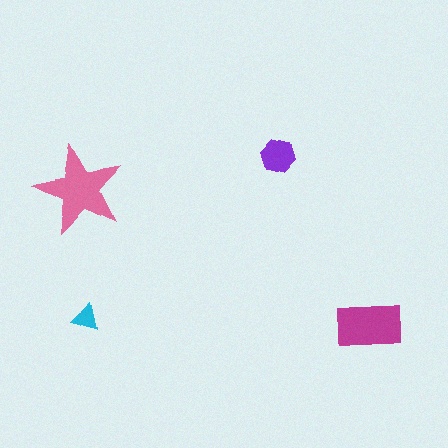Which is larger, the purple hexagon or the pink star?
The pink star.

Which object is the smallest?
The cyan triangle.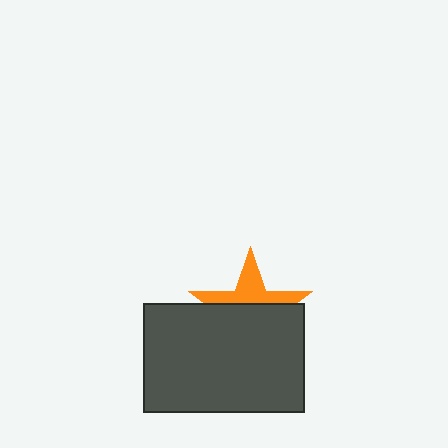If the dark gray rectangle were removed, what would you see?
You would see the complete orange star.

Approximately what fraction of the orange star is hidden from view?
Roughly 60% of the orange star is hidden behind the dark gray rectangle.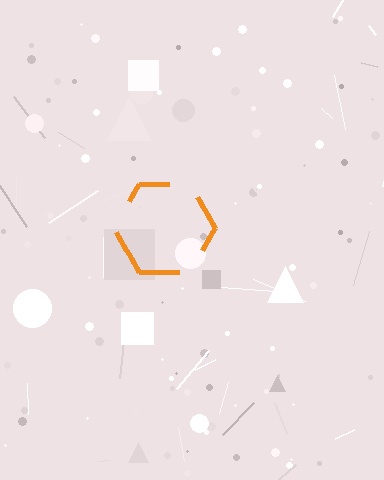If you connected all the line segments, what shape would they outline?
They would outline a hexagon.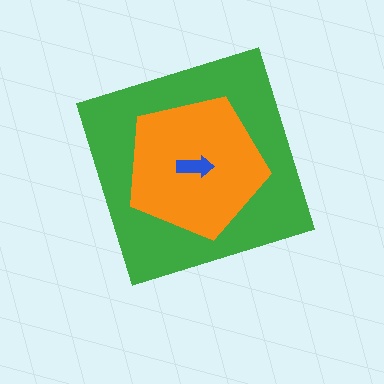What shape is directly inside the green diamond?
The orange pentagon.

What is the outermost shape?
The green diamond.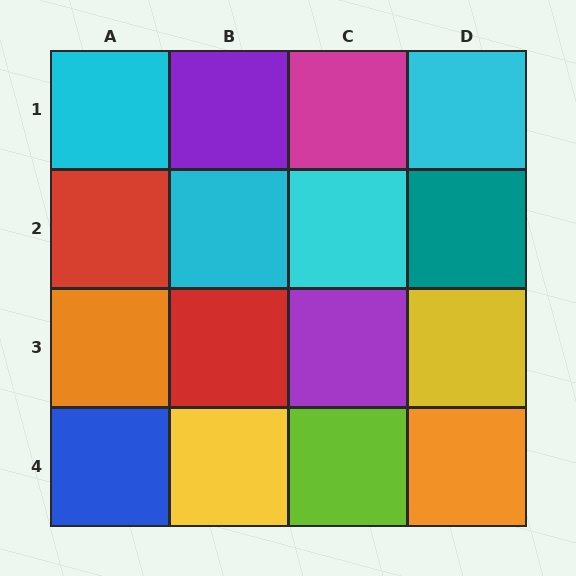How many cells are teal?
1 cell is teal.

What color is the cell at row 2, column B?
Cyan.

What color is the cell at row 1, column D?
Cyan.